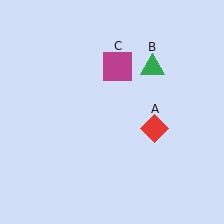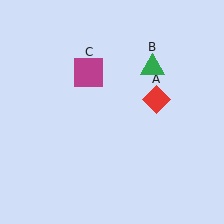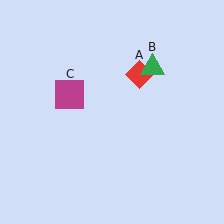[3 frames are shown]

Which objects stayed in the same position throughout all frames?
Green triangle (object B) remained stationary.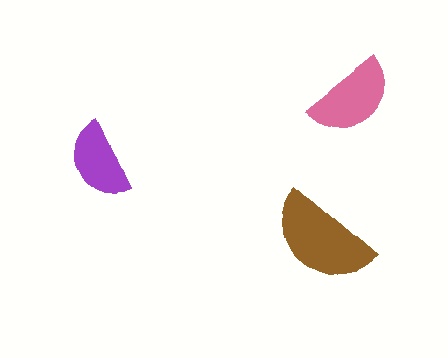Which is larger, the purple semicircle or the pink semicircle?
The pink one.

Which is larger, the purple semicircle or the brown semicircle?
The brown one.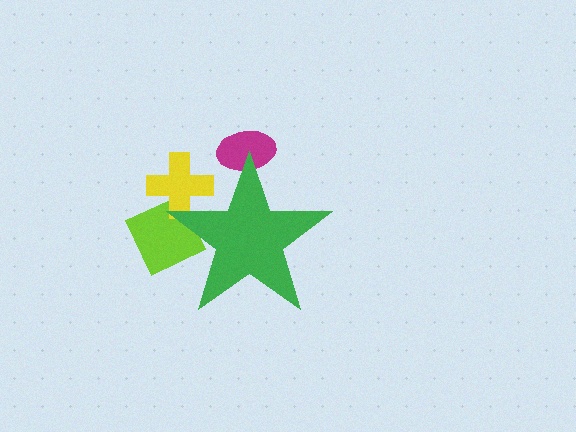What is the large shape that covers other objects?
A green star.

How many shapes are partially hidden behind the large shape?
3 shapes are partially hidden.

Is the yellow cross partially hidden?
Yes, the yellow cross is partially hidden behind the green star.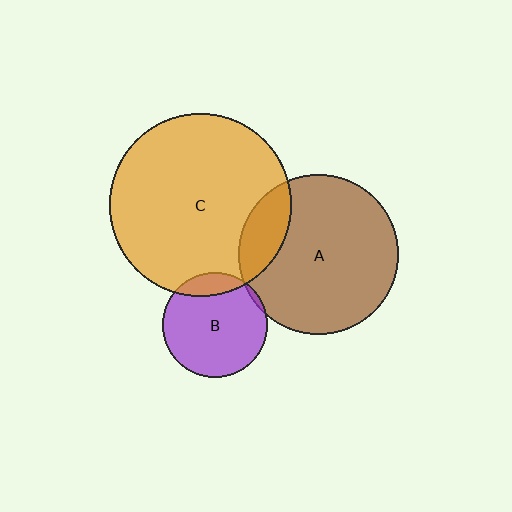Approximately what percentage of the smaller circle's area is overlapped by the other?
Approximately 5%.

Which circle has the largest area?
Circle C (orange).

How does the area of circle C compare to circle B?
Approximately 3.0 times.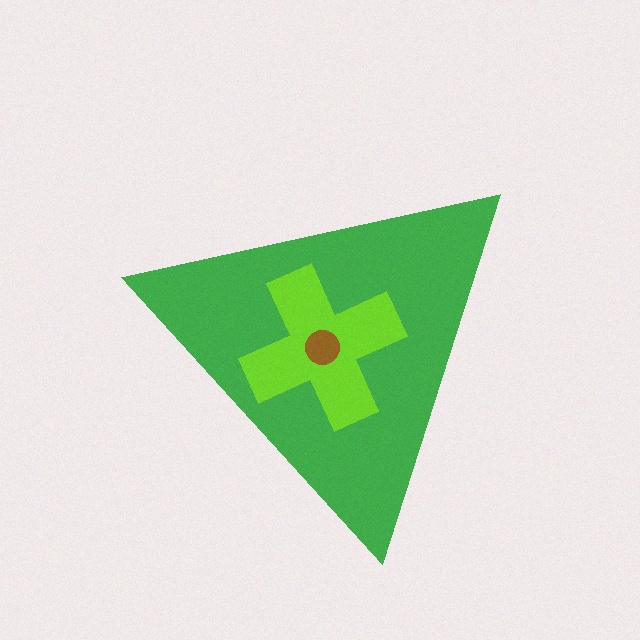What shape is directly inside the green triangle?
The lime cross.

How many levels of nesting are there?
3.